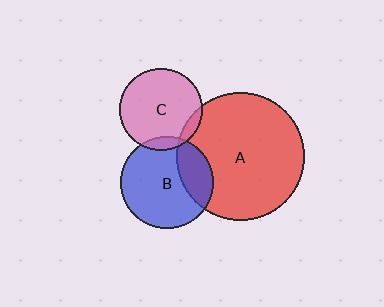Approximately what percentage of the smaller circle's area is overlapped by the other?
Approximately 10%.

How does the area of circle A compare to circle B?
Approximately 1.9 times.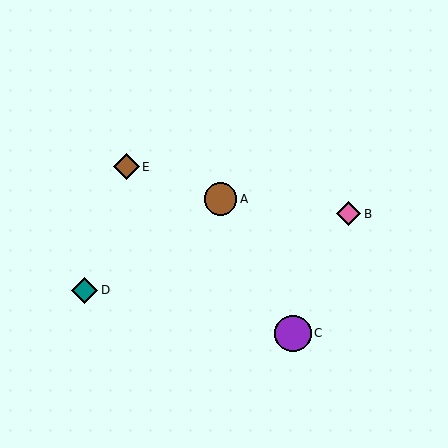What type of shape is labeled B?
Shape B is a pink diamond.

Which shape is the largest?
The purple circle (labeled C) is the largest.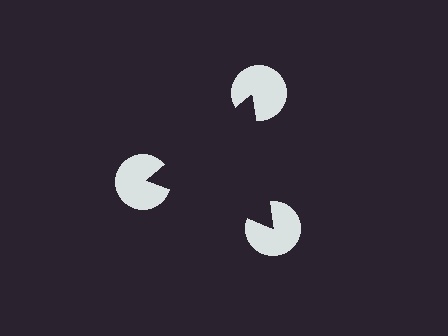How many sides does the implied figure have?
3 sides.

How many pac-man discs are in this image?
There are 3 — one at each vertex of the illusory triangle.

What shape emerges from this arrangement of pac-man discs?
An illusory triangle — its edges are inferred from the aligned wedge cuts in the pac-man discs, not physically drawn.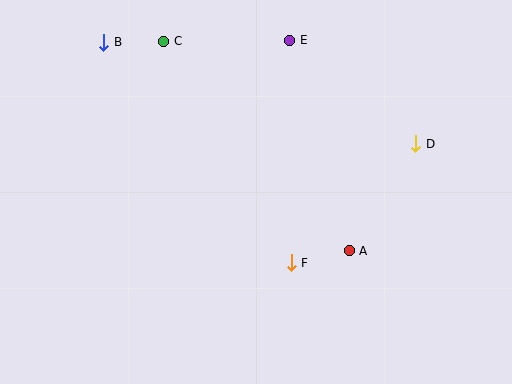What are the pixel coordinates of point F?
Point F is at (291, 263).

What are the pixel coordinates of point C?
Point C is at (164, 41).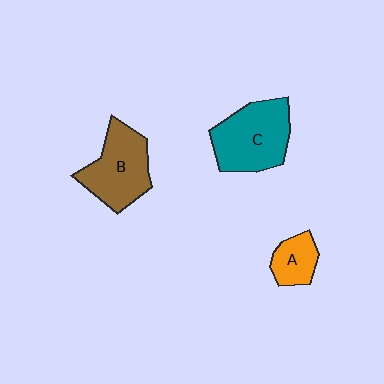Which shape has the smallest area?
Shape A (orange).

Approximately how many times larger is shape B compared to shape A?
Approximately 2.1 times.